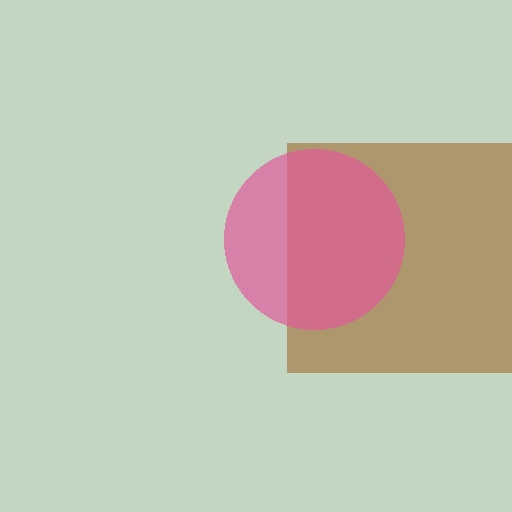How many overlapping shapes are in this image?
There are 2 overlapping shapes in the image.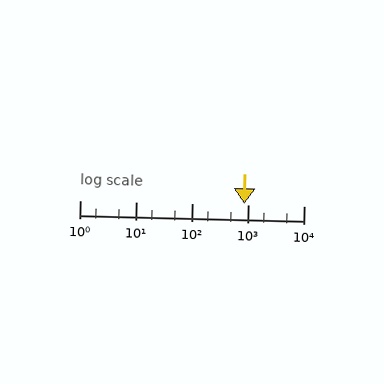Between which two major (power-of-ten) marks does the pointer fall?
The pointer is between 100 and 1000.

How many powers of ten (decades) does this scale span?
The scale spans 4 decades, from 1 to 10000.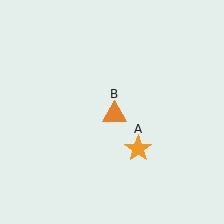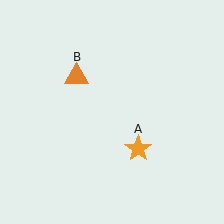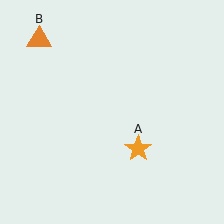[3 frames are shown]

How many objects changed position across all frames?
1 object changed position: orange triangle (object B).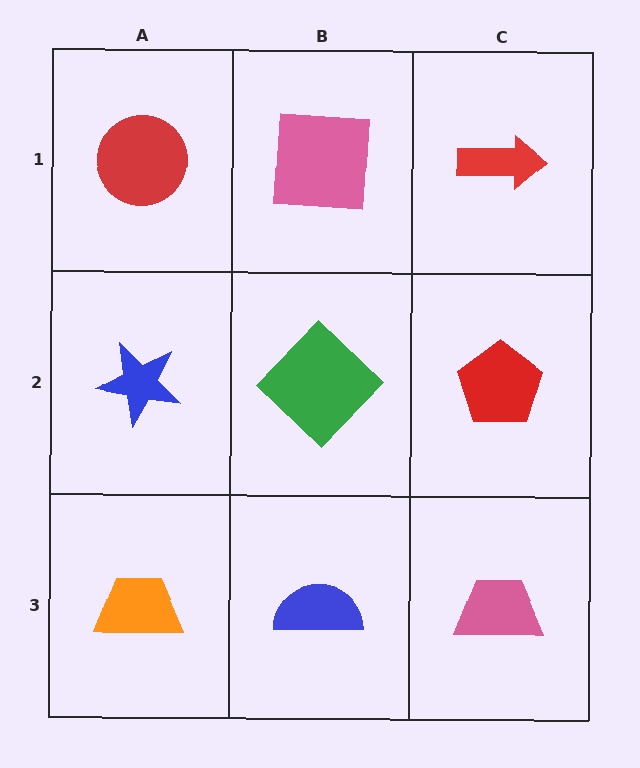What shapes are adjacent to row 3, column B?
A green diamond (row 2, column B), an orange trapezoid (row 3, column A), a pink trapezoid (row 3, column C).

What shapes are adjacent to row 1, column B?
A green diamond (row 2, column B), a red circle (row 1, column A), a red arrow (row 1, column C).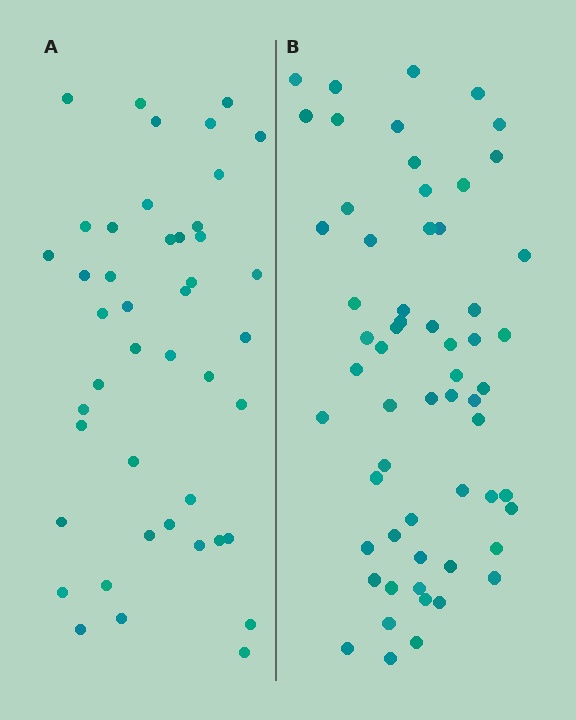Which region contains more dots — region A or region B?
Region B (the right region) has more dots.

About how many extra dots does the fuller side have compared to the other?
Region B has approximately 15 more dots than region A.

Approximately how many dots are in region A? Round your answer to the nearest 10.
About 40 dots. (The exact count is 44, which rounds to 40.)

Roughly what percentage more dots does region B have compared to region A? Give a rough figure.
About 35% more.